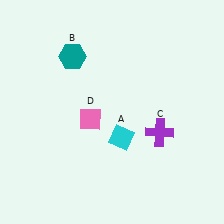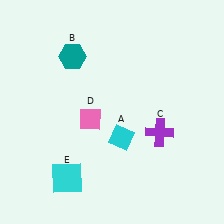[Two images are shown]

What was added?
A cyan square (E) was added in Image 2.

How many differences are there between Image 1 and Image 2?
There is 1 difference between the two images.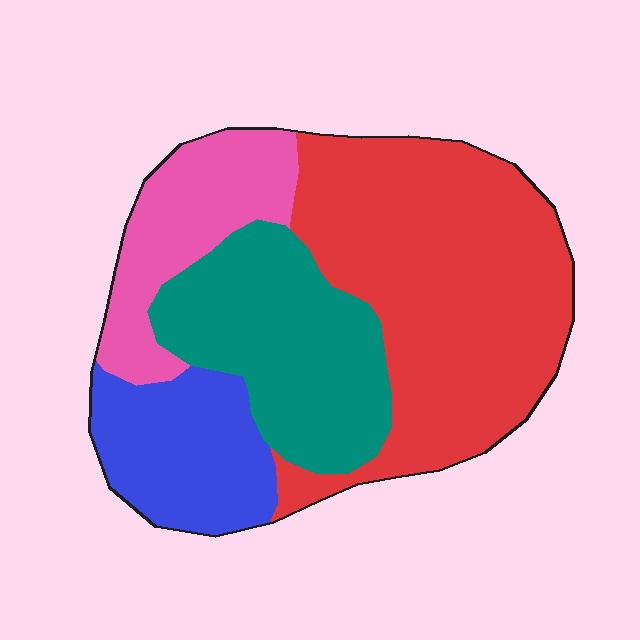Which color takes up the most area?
Red, at roughly 45%.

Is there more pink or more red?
Red.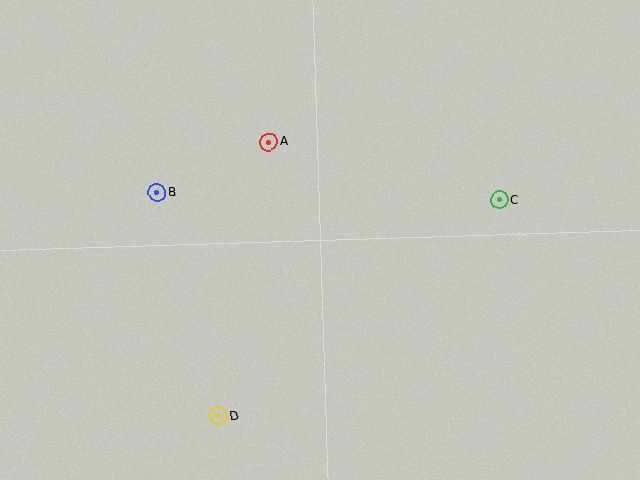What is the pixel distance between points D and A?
The distance between D and A is 278 pixels.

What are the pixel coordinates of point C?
Point C is at (499, 200).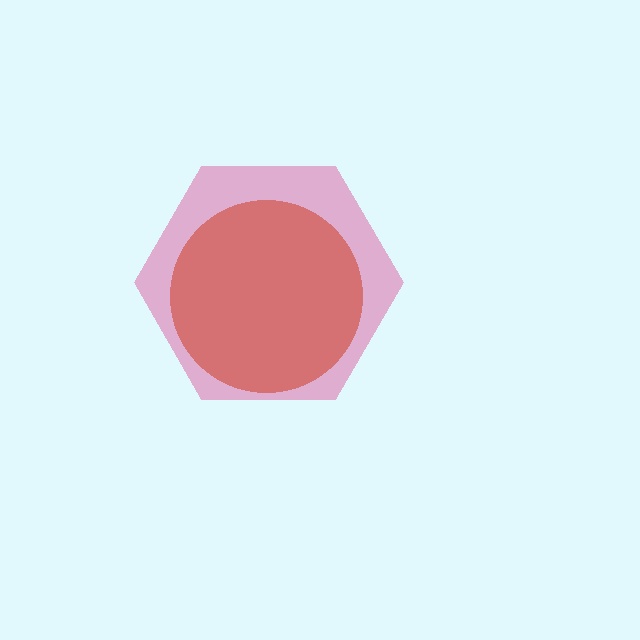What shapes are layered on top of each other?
The layered shapes are: a pink hexagon, a red circle.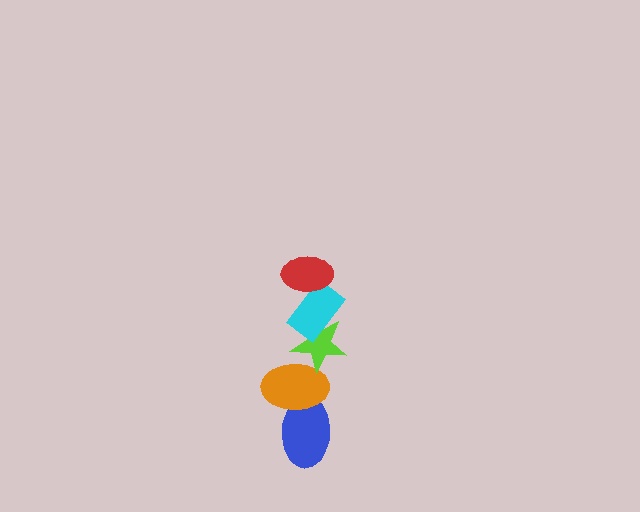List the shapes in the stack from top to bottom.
From top to bottom: the red ellipse, the cyan rectangle, the lime star, the orange ellipse, the blue ellipse.